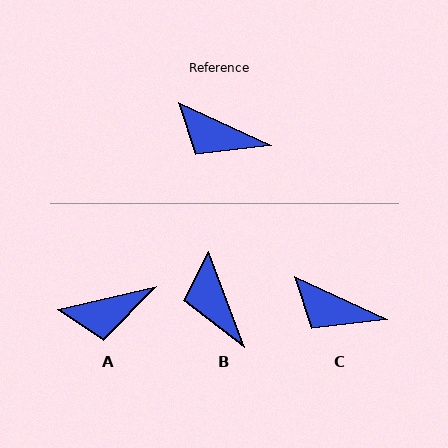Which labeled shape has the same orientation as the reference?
C.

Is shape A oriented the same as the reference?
No, it is off by about 38 degrees.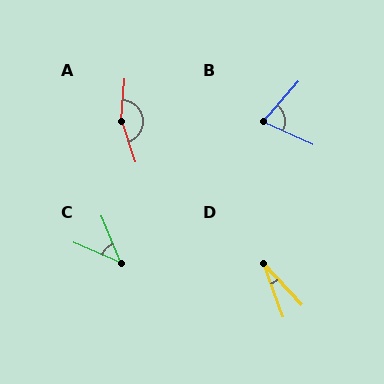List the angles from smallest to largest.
D (22°), C (44°), B (74°), A (158°).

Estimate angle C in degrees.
Approximately 44 degrees.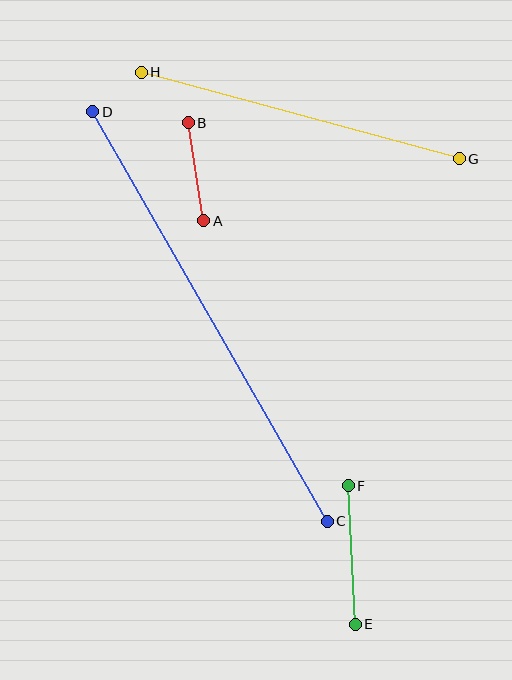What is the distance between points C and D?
The distance is approximately 472 pixels.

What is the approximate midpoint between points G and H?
The midpoint is at approximately (300, 115) pixels.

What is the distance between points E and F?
The distance is approximately 139 pixels.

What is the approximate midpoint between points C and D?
The midpoint is at approximately (210, 316) pixels.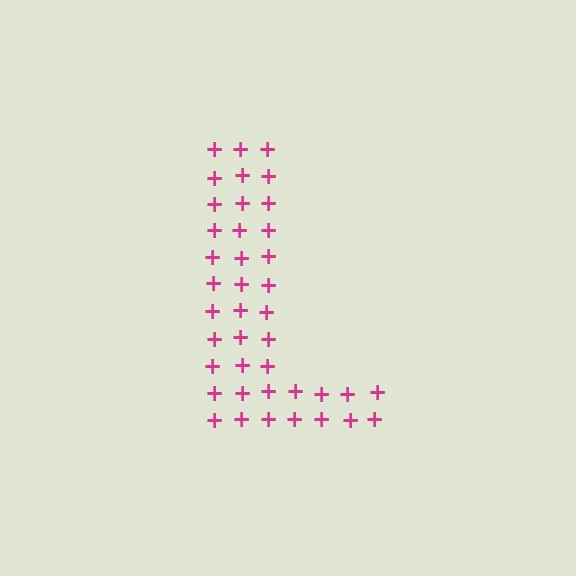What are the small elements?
The small elements are plus signs.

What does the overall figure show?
The overall figure shows the letter L.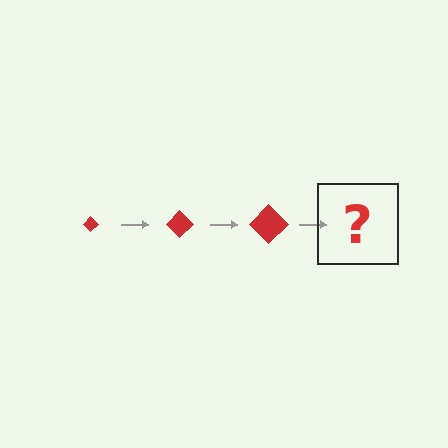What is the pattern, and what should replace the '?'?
The pattern is that the diamond gets progressively larger each step. The '?' should be a red diamond, larger than the previous one.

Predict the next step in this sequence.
The next step is a red diamond, larger than the previous one.